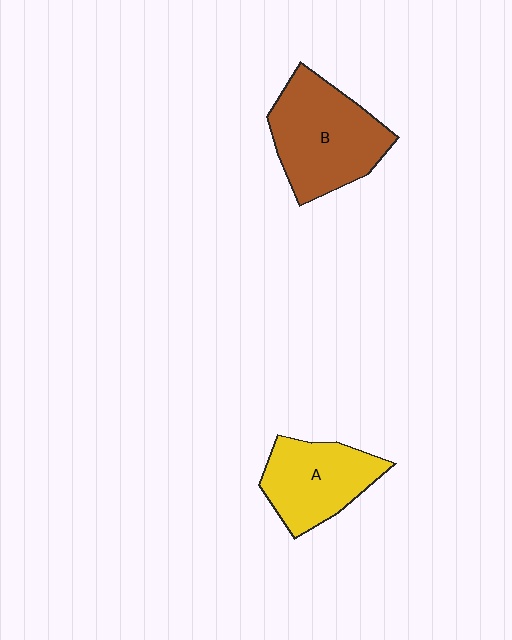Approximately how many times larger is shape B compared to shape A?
Approximately 1.3 times.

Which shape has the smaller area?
Shape A (yellow).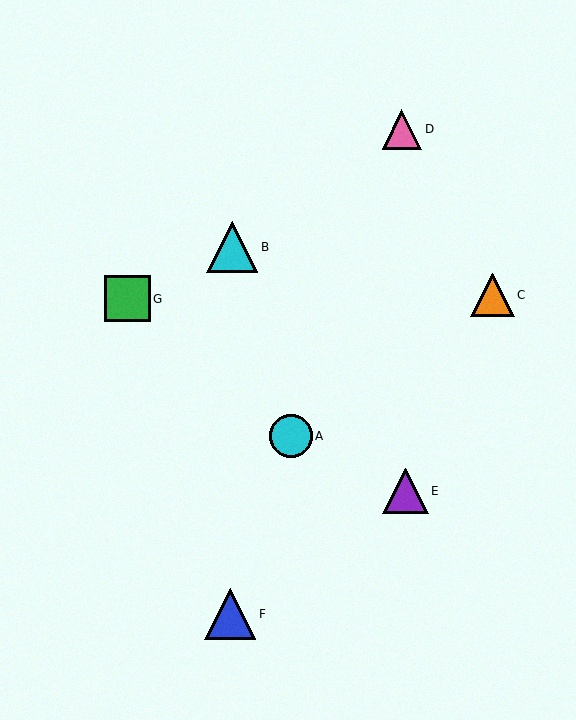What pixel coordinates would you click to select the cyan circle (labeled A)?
Click at (291, 436) to select the cyan circle A.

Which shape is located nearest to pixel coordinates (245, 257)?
The cyan triangle (labeled B) at (232, 247) is nearest to that location.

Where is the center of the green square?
The center of the green square is at (127, 299).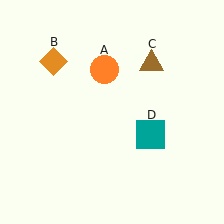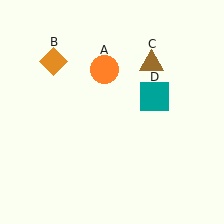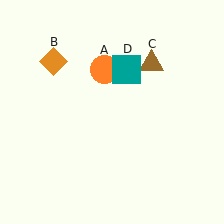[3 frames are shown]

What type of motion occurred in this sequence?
The teal square (object D) rotated counterclockwise around the center of the scene.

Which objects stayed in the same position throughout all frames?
Orange circle (object A) and orange diamond (object B) and brown triangle (object C) remained stationary.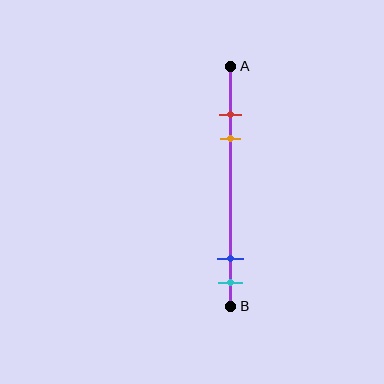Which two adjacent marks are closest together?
The red and orange marks are the closest adjacent pair.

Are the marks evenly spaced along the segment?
No, the marks are not evenly spaced.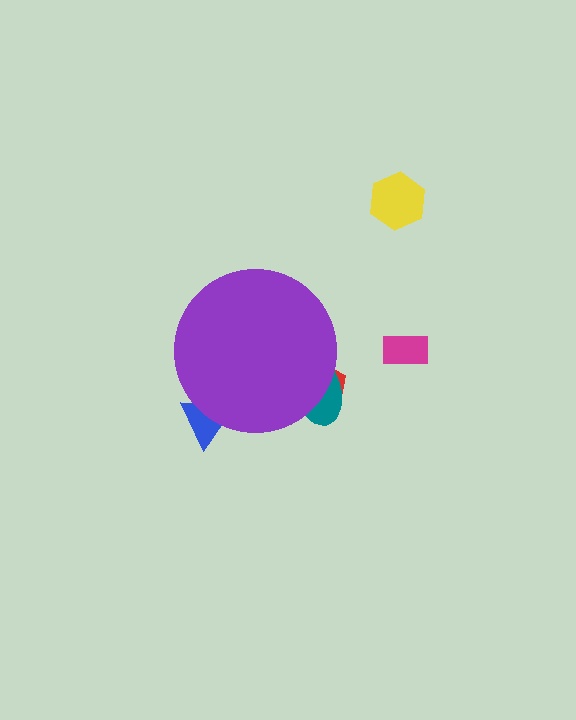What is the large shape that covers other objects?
A purple circle.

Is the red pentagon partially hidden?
Yes, the red pentagon is partially hidden behind the purple circle.